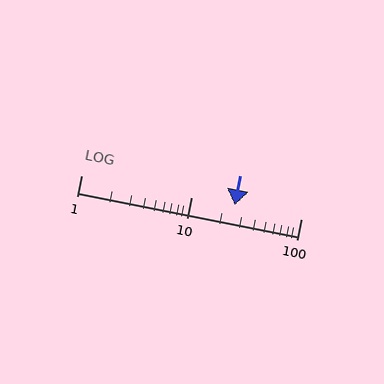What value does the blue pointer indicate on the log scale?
The pointer indicates approximately 25.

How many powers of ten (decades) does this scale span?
The scale spans 2 decades, from 1 to 100.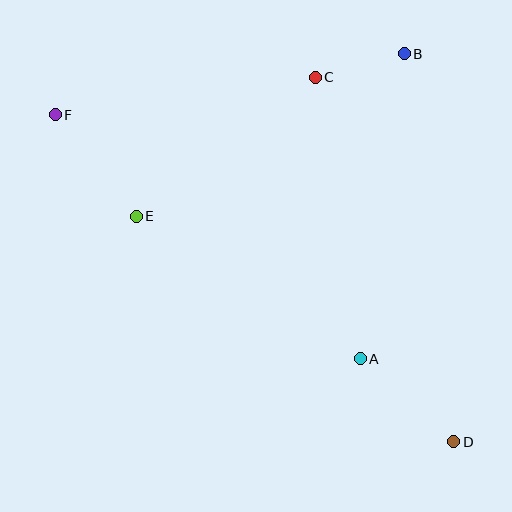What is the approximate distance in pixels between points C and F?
The distance between C and F is approximately 263 pixels.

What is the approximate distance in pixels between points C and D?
The distance between C and D is approximately 390 pixels.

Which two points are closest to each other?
Points B and C are closest to each other.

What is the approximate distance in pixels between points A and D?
The distance between A and D is approximately 125 pixels.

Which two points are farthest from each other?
Points D and F are farthest from each other.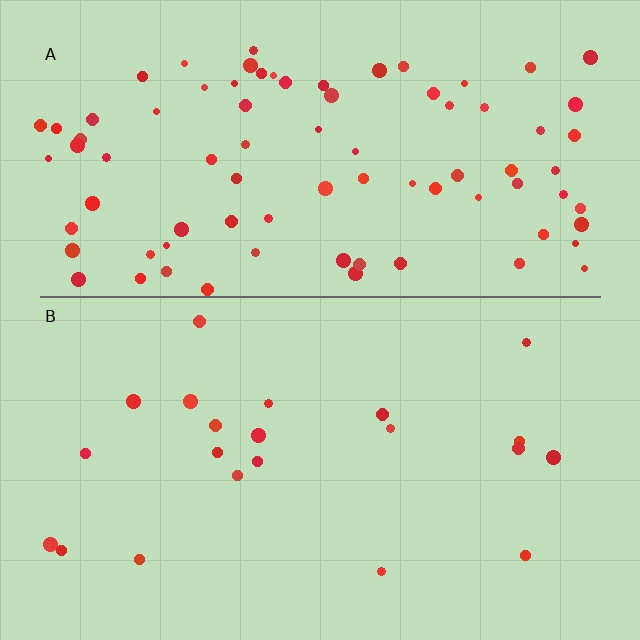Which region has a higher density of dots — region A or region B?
A (the top).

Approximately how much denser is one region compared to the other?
Approximately 3.9× — region A over region B.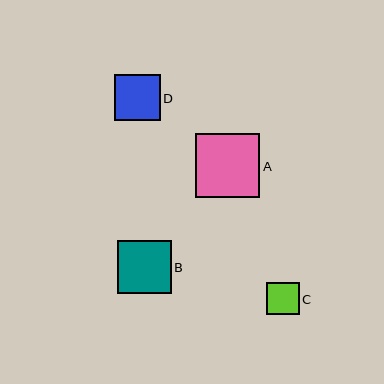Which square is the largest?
Square A is the largest with a size of approximately 64 pixels.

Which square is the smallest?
Square C is the smallest with a size of approximately 33 pixels.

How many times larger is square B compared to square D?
Square B is approximately 1.2 times the size of square D.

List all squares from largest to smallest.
From largest to smallest: A, B, D, C.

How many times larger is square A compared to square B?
Square A is approximately 1.2 times the size of square B.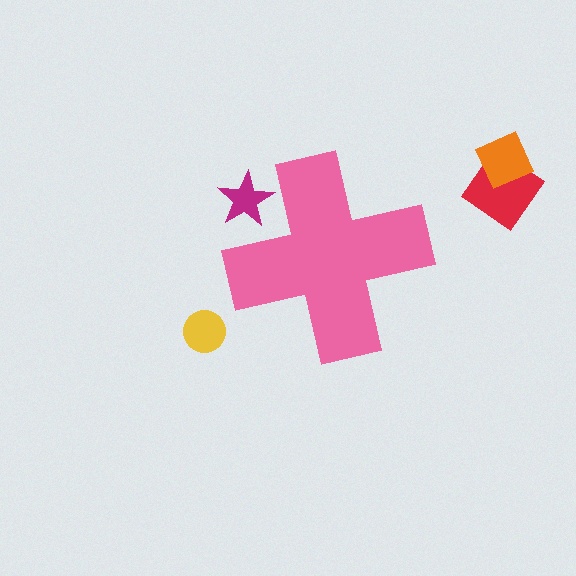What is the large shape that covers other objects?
A pink cross.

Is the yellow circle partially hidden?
No, the yellow circle is fully visible.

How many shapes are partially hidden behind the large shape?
1 shape is partially hidden.